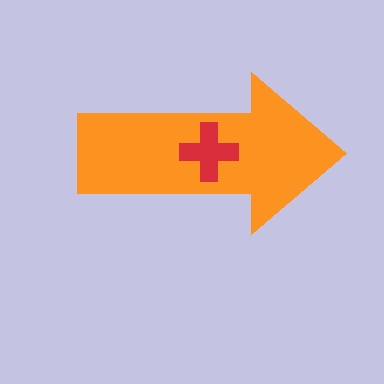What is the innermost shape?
The red cross.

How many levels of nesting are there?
2.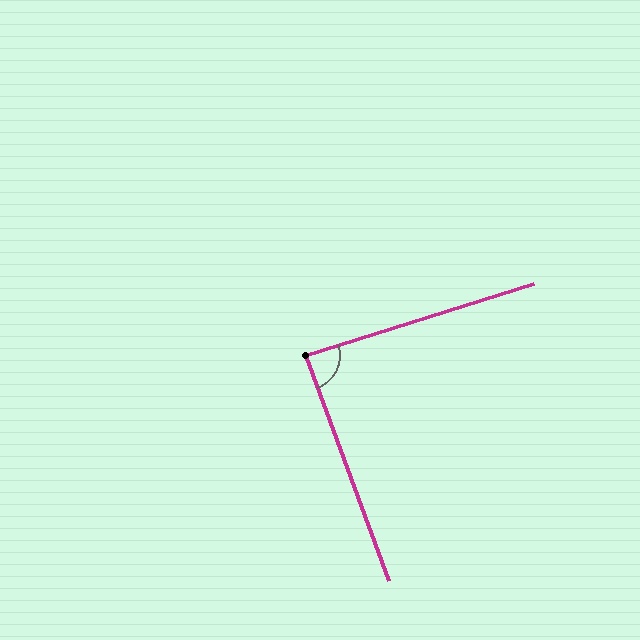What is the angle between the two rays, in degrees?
Approximately 87 degrees.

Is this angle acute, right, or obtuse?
It is approximately a right angle.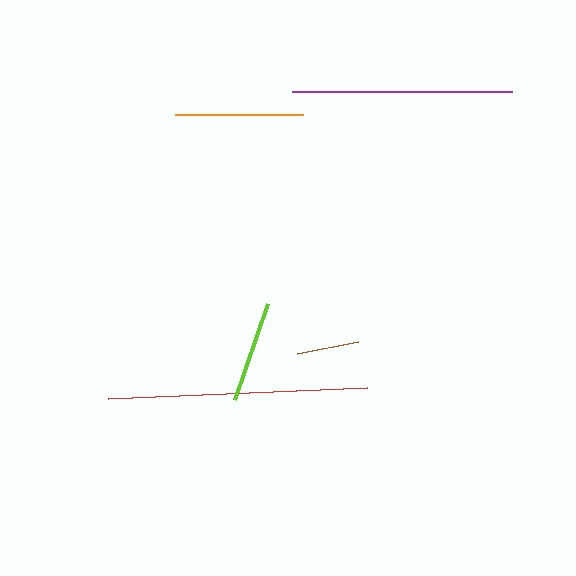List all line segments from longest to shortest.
From longest to shortest: red, purple, orange, lime, brown.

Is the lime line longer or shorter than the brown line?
The lime line is longer than the brown line.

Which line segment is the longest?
The red line is the longest at approximately 259 pixels.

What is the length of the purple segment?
The purple segment is approximately 220 pixels long.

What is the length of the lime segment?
The lime segment is approximately 102 pixels long.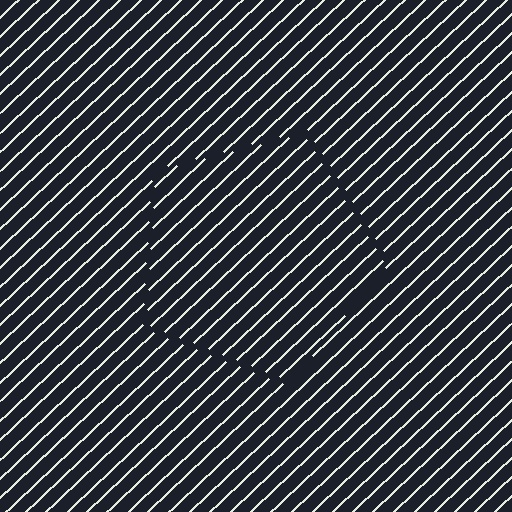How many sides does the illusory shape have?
5 sides — the line-ends trace a pentagon.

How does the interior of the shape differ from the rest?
The interior of the shape contains the same grating, shifted by half a period — the contour is defined by the phase discontinuity where line-ends from the inner and outer gratings abut.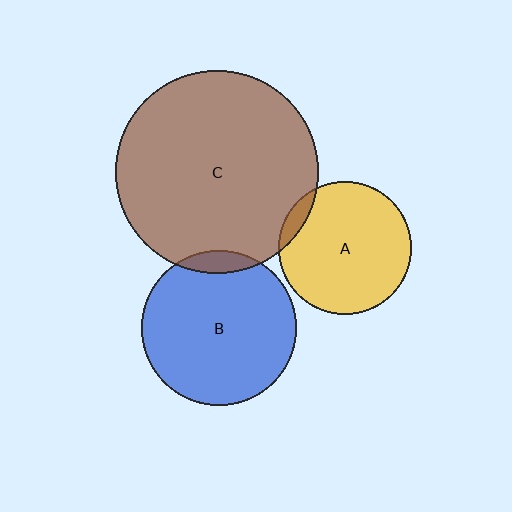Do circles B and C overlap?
Yes.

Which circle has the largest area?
Circle C (brown).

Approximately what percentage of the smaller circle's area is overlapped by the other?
Approximately 5%.